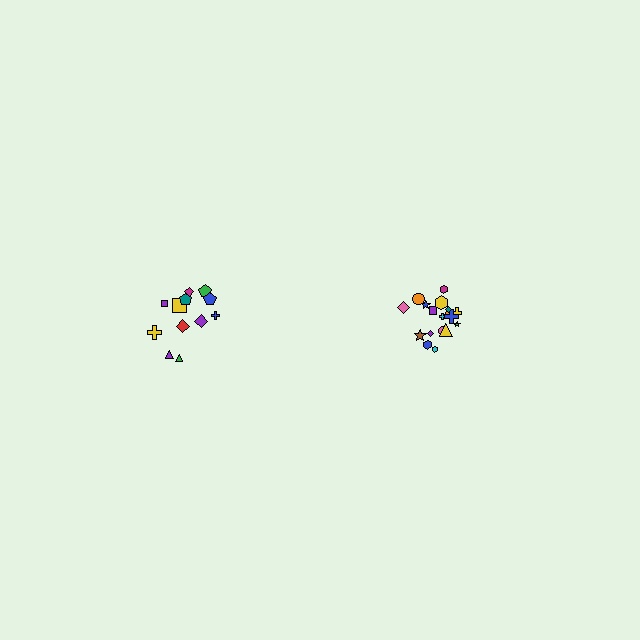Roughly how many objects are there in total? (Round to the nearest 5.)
Roughly 30 objects in total.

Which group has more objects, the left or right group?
The right group.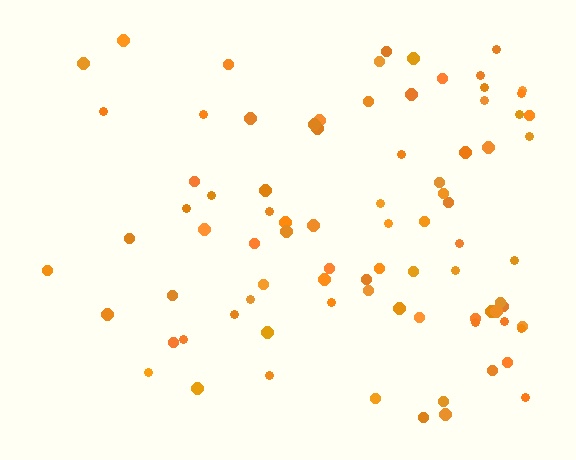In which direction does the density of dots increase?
From left to right, with the right side densest.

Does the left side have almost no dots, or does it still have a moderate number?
Still a moderate number, just noticeably fewer than the right.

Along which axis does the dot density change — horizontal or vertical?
Horizontal.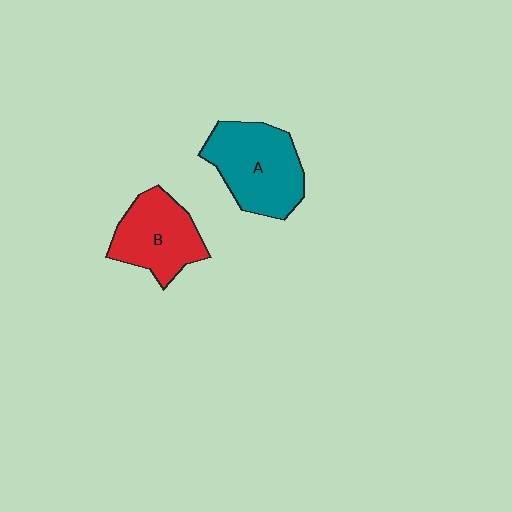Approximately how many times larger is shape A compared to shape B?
Approximately 1.2 times.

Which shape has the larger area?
Shape A (teal).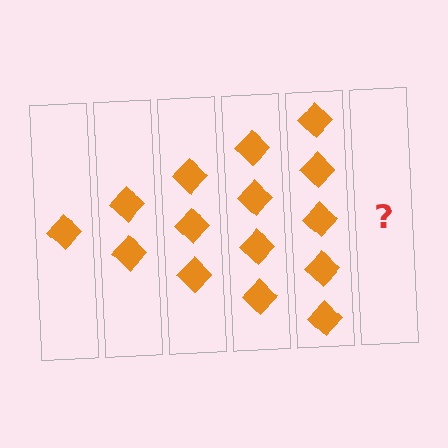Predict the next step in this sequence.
The next step is 6 diamonds.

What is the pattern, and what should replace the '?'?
The pattern is that each step adds one more diamond. The '?' should be 6 diamonds.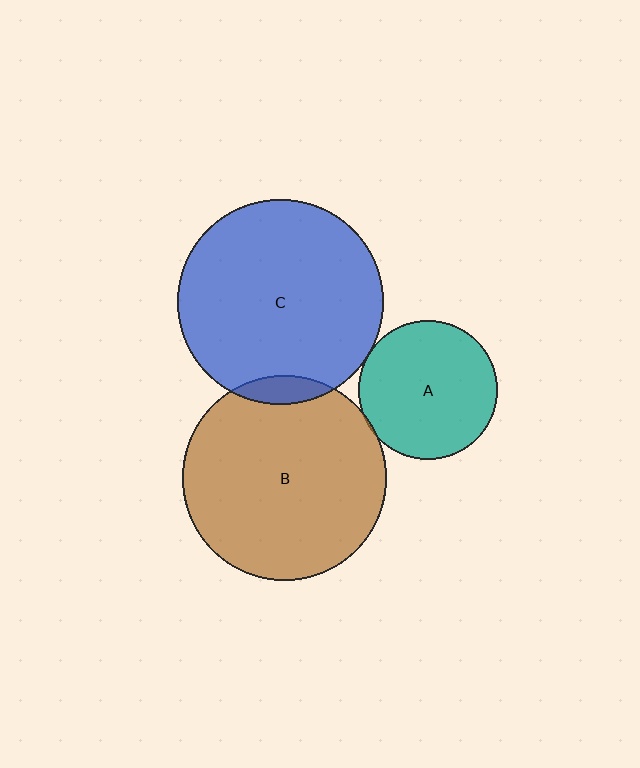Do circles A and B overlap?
Yes.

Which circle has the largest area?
Circle C (blue).